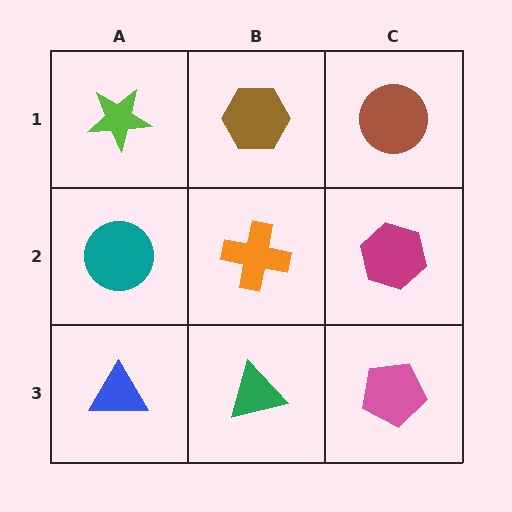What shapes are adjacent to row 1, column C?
A magenta hexagon (row 2, column C), a brown hexagon (row 1, column B).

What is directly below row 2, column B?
A green triangle.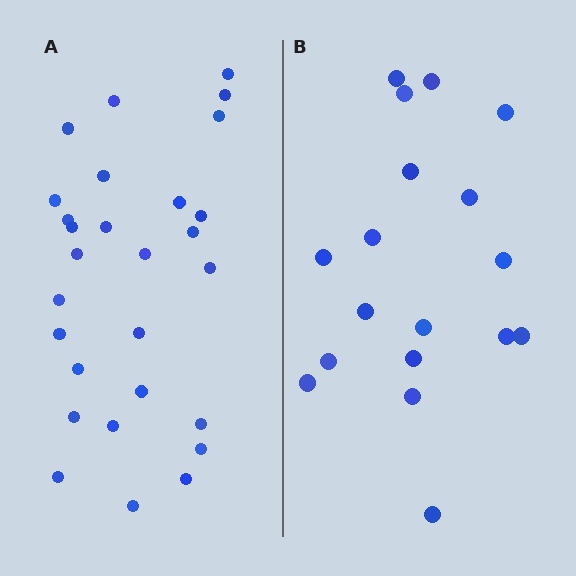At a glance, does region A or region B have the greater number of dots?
Region A (the left region) has more dots.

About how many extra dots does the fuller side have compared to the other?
Region A has roughly 10 or so more dots than region B.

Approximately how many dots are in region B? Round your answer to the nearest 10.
About 20 dots. (The exact count is 18, which rounds to 20.)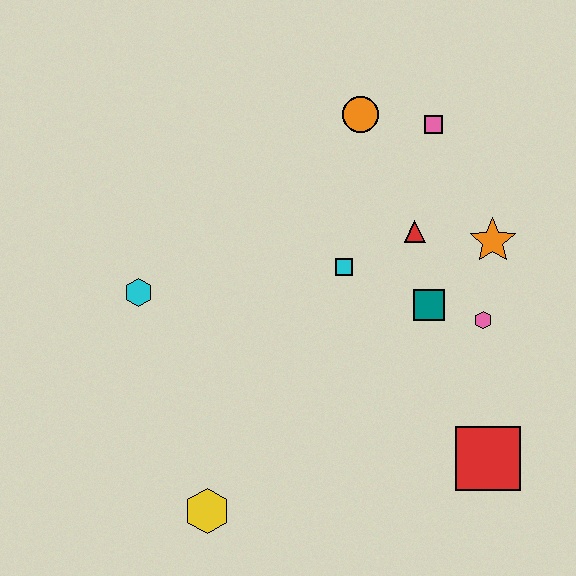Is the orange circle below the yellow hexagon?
No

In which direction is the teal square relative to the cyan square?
The teal square is to the right of the cyan square.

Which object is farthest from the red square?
The cyan hexagon is farthest from the red square.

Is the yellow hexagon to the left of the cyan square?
Yes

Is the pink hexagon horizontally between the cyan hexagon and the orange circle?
No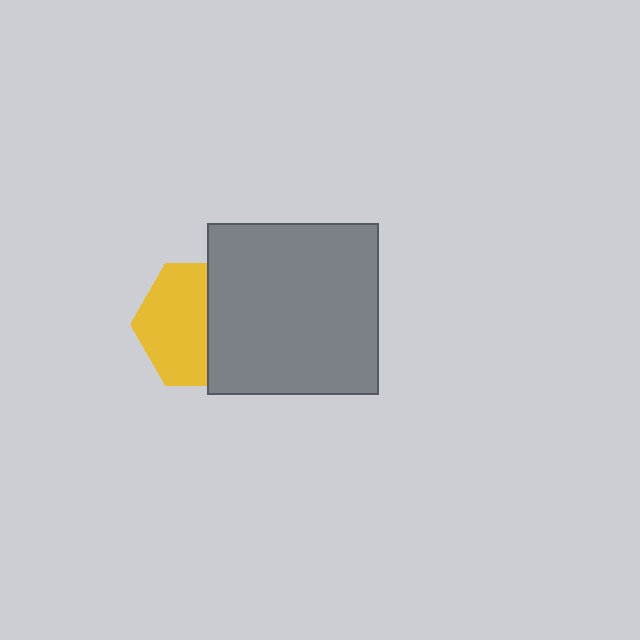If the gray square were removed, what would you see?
You would see the complete yellow hexagon.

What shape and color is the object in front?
The object in front is a gray square.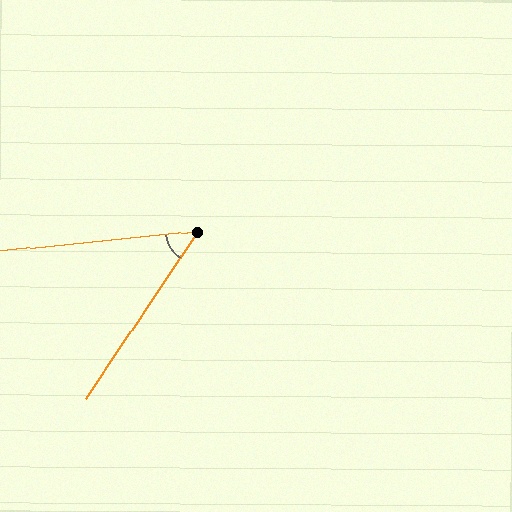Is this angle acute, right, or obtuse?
It is acute.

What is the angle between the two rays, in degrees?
Approximately 51 degrees.